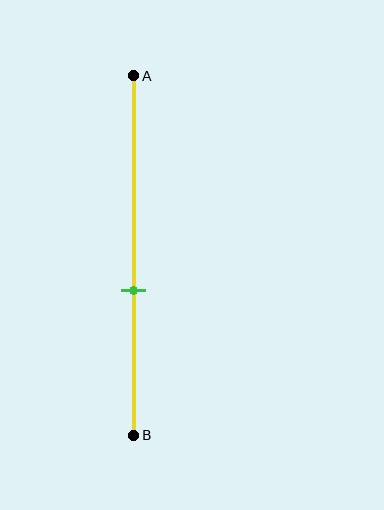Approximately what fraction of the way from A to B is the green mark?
The green mark is approximately 60% of the way from A to B.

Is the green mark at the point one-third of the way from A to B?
No, the mark is at about 60% from A, not at the 33% one-third point.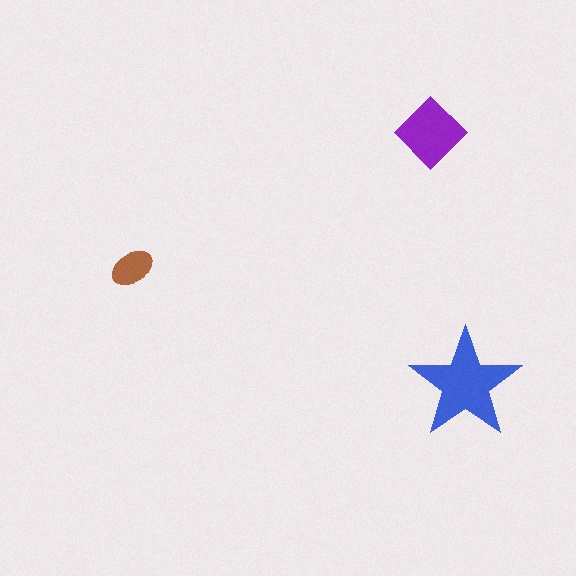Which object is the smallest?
The brown ellipse.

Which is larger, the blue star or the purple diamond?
The blue star.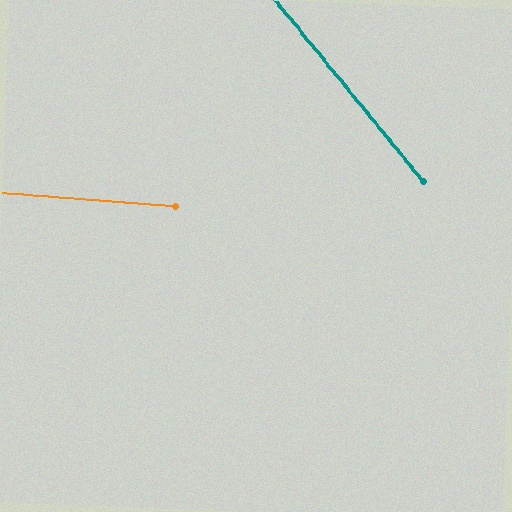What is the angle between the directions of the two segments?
Approximately 46 degrees.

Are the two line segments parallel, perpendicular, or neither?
Neither parallel nor perpendicular — they differ by about 46°.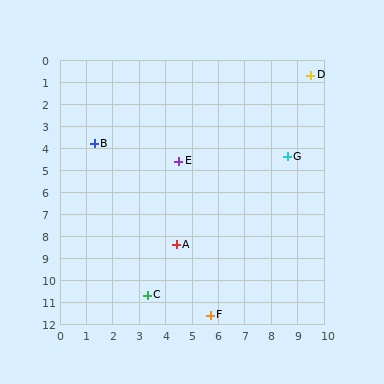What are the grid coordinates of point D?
Point D is at approximately (9.5, 0.7).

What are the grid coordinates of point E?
Point E is at approximately (4.5, 4.6).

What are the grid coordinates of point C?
Point C is at approximately (3.3, 10.7).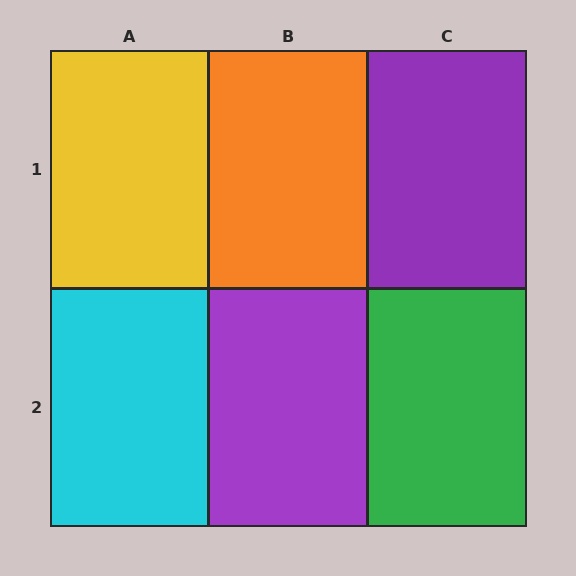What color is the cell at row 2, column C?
Green.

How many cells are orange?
1 cell is orange.